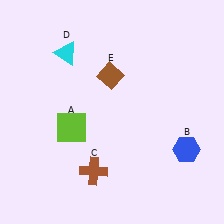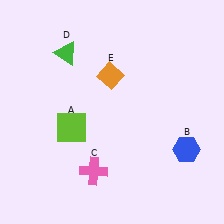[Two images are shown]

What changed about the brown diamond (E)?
In Image 1, E is brown. In Image 2, it changed to orange.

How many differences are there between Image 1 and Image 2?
There are 3 differences between the two images.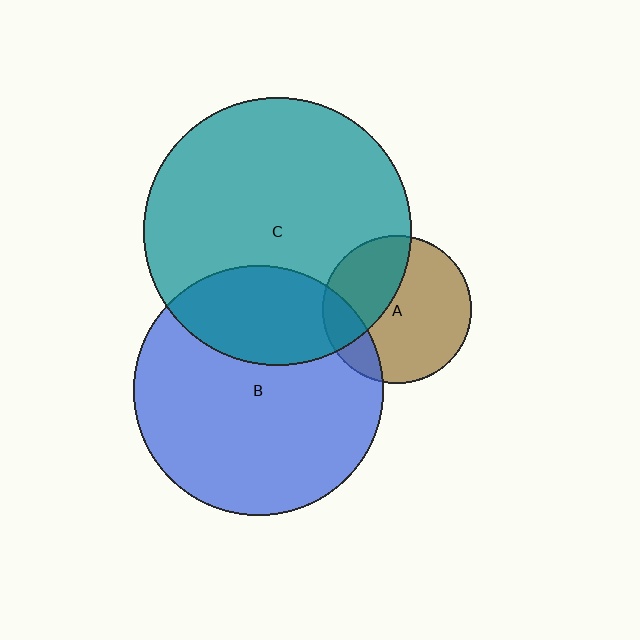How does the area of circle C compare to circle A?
Approximately 3.3 times.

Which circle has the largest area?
Circle C (teal).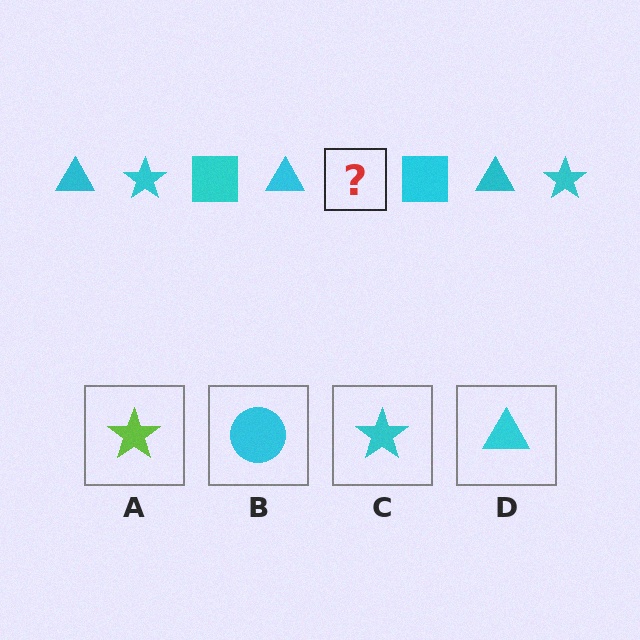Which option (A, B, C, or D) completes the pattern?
C.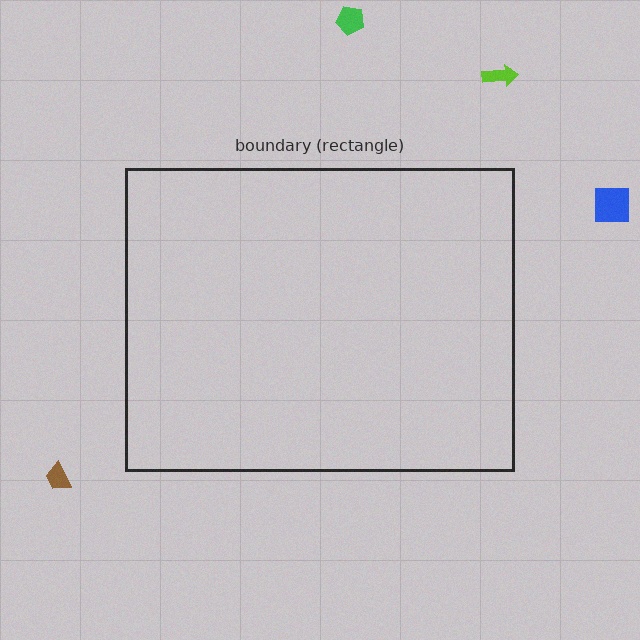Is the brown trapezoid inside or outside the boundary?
Outside.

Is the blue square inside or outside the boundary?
Outside.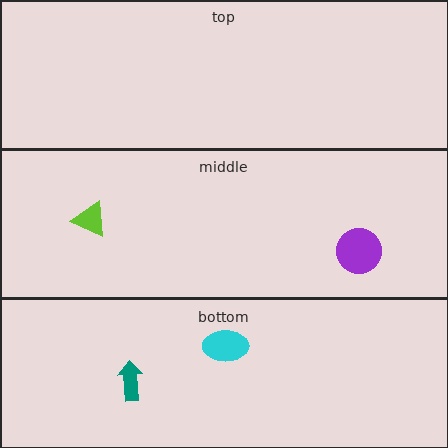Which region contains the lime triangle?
The middle region.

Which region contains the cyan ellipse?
The bottom region.